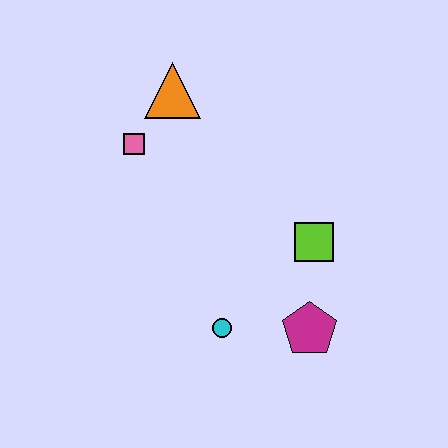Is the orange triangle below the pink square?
No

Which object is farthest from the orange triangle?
The magenta pentagon is farthest from the orange triangle.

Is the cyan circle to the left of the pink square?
No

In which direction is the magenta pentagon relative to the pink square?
The magenta pentagon is below the pink square.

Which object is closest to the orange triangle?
The pink square is closest to the orange triangle.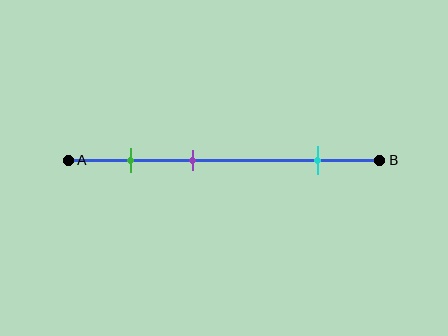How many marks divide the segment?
There are 3 marks dividing the segment.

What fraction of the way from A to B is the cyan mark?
The cyan mark is approximately 80% (0.8) of the way from A to B.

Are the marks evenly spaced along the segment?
No, the marks are not evenly spaced.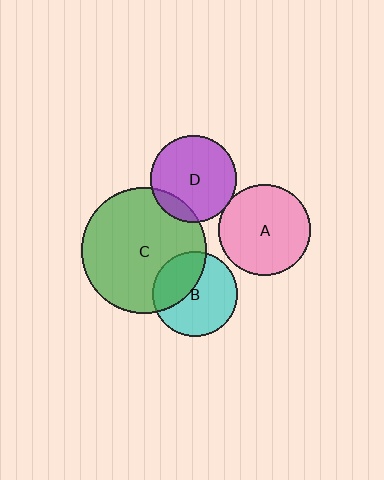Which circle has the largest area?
Circle C (green).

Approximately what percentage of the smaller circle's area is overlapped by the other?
Approximately 15%.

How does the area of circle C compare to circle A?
Approximately 1.9 times.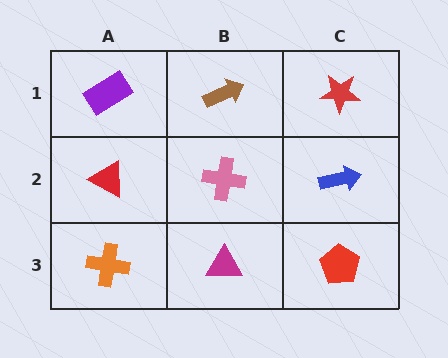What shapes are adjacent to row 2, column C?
A red star (row 1, column C), a red pentagon (row 3, column C), a pink cross (row 2, column B).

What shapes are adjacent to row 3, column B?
A pink cross (row 2, column B), an orange cross (row 3, column A), a red pentagon (row 3, column C).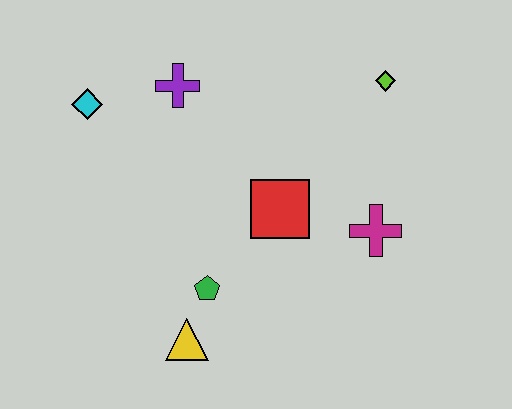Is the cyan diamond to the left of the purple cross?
Yes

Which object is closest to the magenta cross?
The red square is closest to the magenta cross.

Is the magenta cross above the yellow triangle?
Yes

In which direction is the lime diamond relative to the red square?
The lime diamond is above the red square.